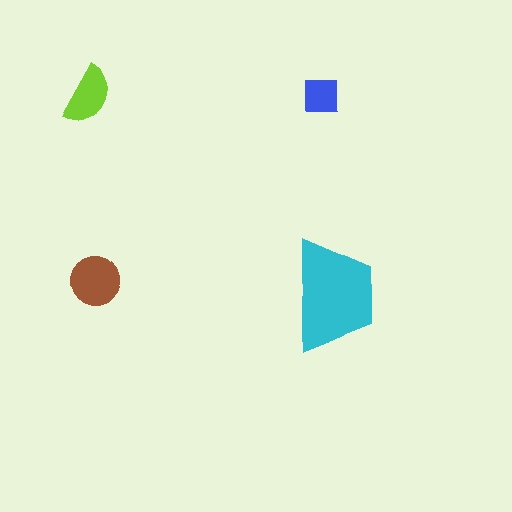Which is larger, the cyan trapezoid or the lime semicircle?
The cyan trapezoid.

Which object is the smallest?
The blue square.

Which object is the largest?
The cyan trapezoid.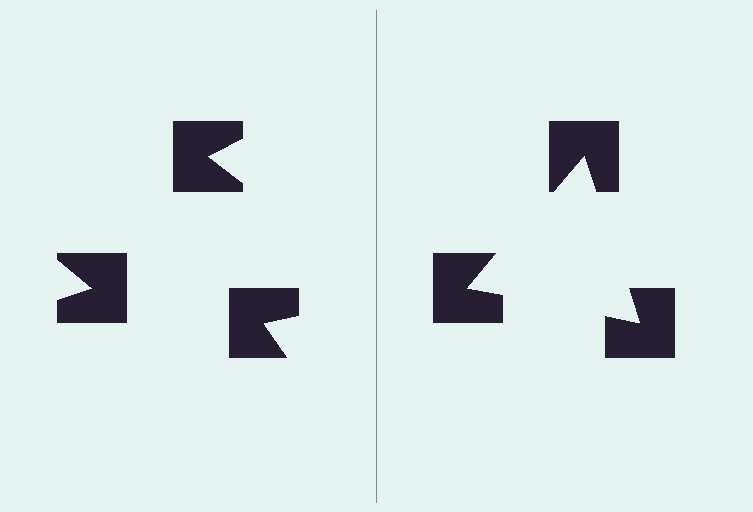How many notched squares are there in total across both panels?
6 — 3 on each side.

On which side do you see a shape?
An illusory triangle appears on the right side. On the left side the wedge cuts are rotated, so no coherent shape forms.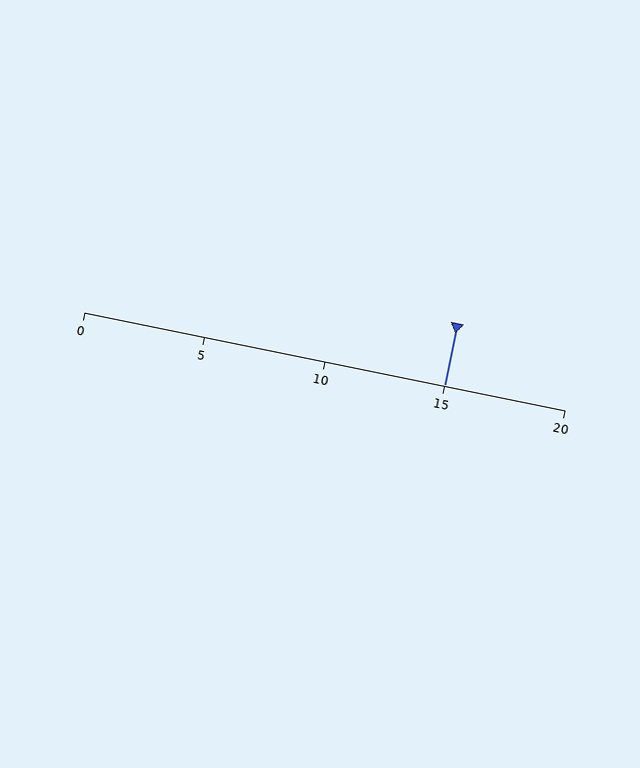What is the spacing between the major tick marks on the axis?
The major ticks are spaced 5 apart.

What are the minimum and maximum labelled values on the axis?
The axis runs from 0 to 20.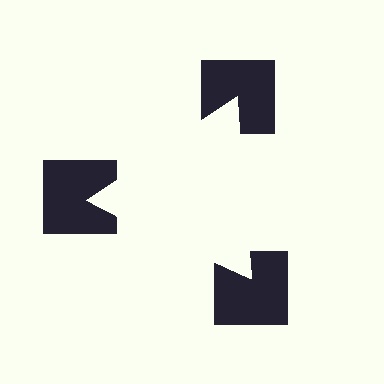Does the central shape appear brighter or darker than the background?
It typically appears slightly brighter than the background, even though no actual brightness change is drawn.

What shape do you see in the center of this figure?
An illusory triangle — its edges are inferred from the aligned wedge cuts in the notched squares, not physically drawn.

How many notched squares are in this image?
There are 3 — one at each vertex of the illusory triangle.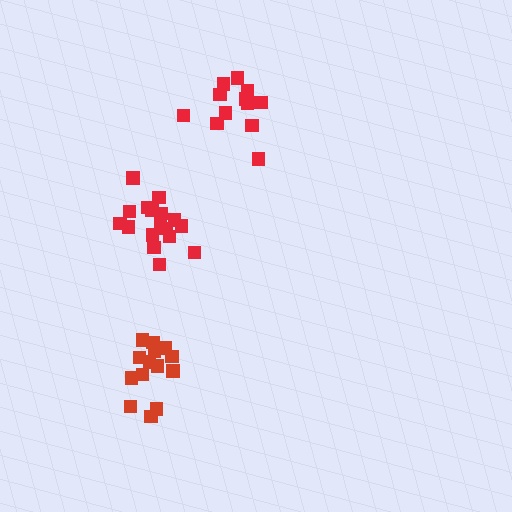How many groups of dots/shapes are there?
There are 3 groups.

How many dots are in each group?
Group 1: 15 dots, Group 2: 12 dots, Group 3: 17 dots (44 total).